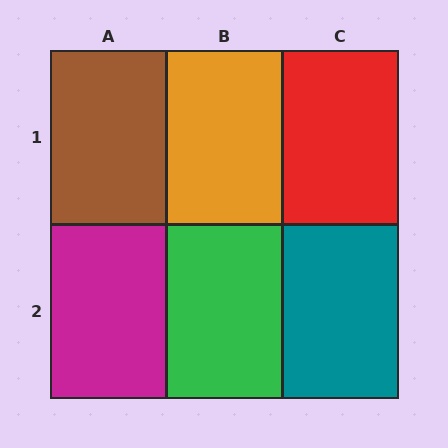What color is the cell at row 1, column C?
Red.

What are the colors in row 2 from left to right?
Magenta, green, teal.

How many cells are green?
1 cell is green.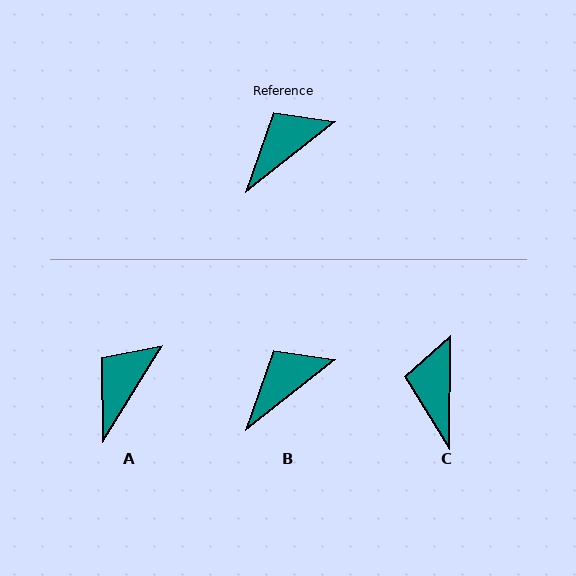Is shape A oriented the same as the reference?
No, it is off by about 20 degrees.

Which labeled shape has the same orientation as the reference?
B.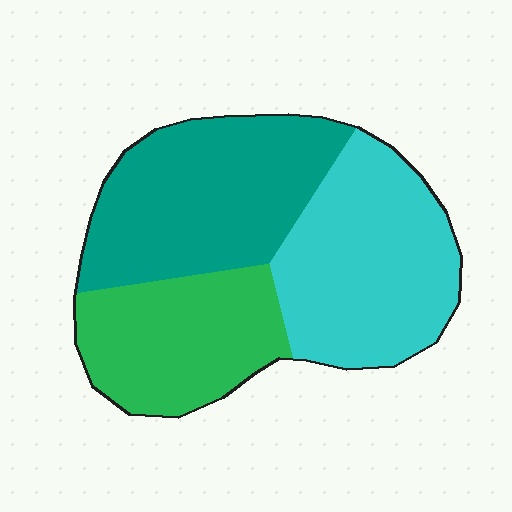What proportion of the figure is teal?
Teal takes up about three eighths (3/8) of the figure.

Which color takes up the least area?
Green, at roughly 25%.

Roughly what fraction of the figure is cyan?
Cyan takes up about three eighths (3/8) of the figure.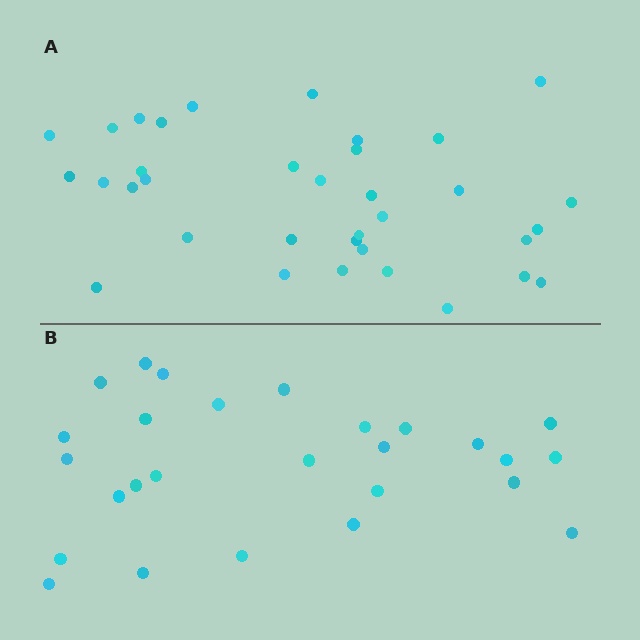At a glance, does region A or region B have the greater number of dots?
Region A (the top region) has more dots.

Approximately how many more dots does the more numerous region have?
Region A has roughly 8 or so more dots than region B.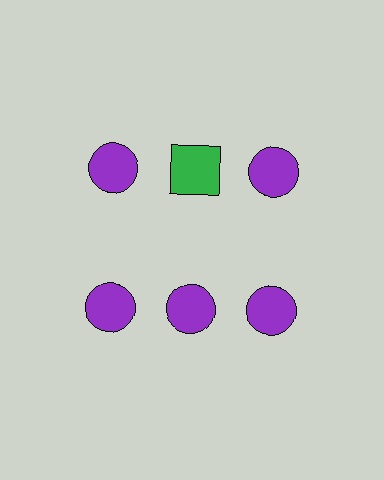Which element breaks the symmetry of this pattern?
The green square in the top row, second from left column breaks the symmetry. All other shapes are purple circles.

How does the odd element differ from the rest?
It differs in both color (green instead of purple) and shape (square instead of circle).